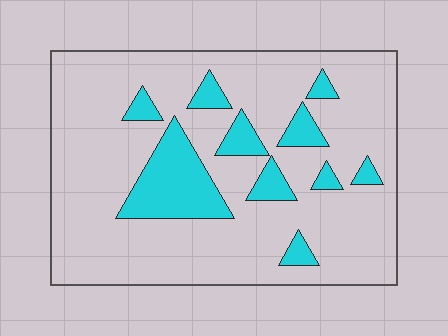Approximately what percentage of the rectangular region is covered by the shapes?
Approximately 15%.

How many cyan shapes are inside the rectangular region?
10.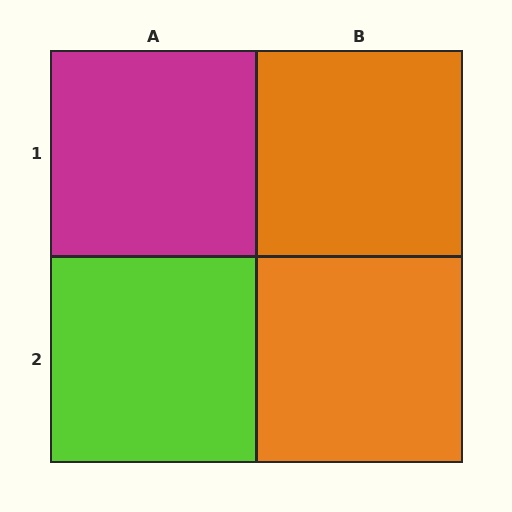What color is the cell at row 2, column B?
Orange.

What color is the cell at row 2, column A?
Lime.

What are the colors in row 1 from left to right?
Magenta, orange.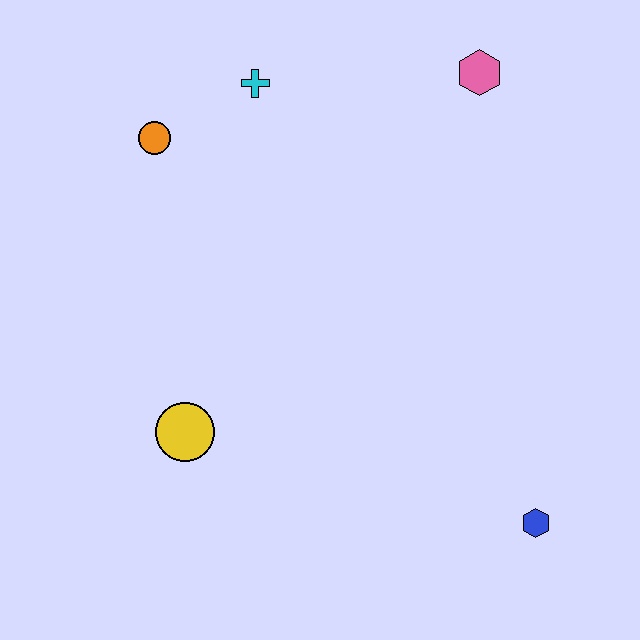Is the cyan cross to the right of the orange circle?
Yes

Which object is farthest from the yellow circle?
The pink hexagon is farthest from the yellow circle.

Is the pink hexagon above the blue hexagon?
Yes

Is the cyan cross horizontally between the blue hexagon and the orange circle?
Yes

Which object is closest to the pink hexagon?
The cyan cross is closest to the pink hexagon.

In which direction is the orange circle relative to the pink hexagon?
The orange circle is to the left of the pink hexagon.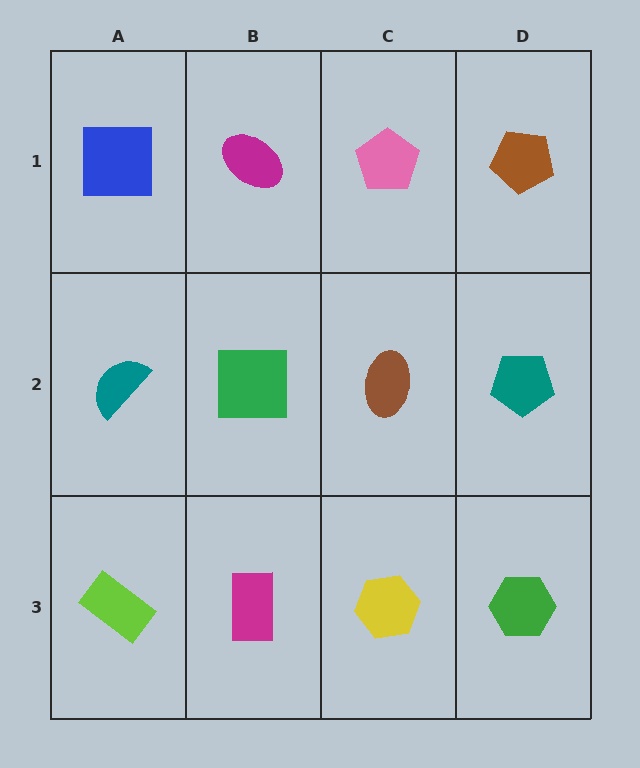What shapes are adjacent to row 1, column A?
A teal semicircle (row 2, column A), a magenta ellipse (row 1, column B).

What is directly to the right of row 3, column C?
A green hexagon.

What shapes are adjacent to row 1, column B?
A green square (row 2, column B), a blue square (row 1, column A), a pink pentagon (row 1, column C).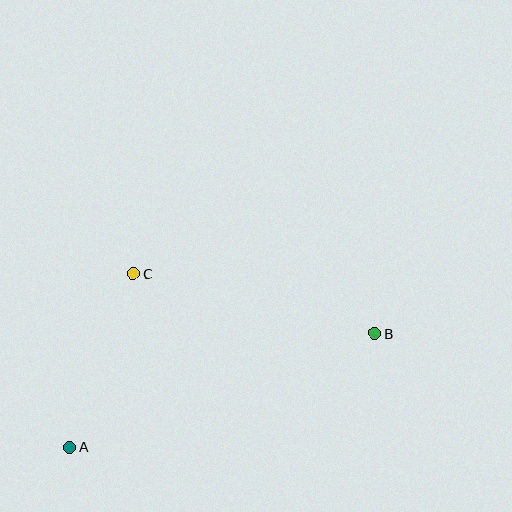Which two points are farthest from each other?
Points A and B are farthest from each other.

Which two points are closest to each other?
Points A and C are closest to each other.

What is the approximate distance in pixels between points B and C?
The distance between B and C is approximately 249 pixels.